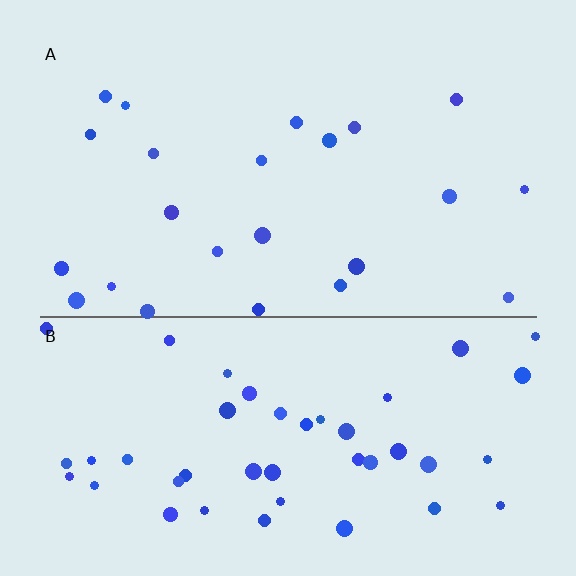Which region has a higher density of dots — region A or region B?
B (the bottom).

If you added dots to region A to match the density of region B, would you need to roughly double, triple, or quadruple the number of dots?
Approximately double.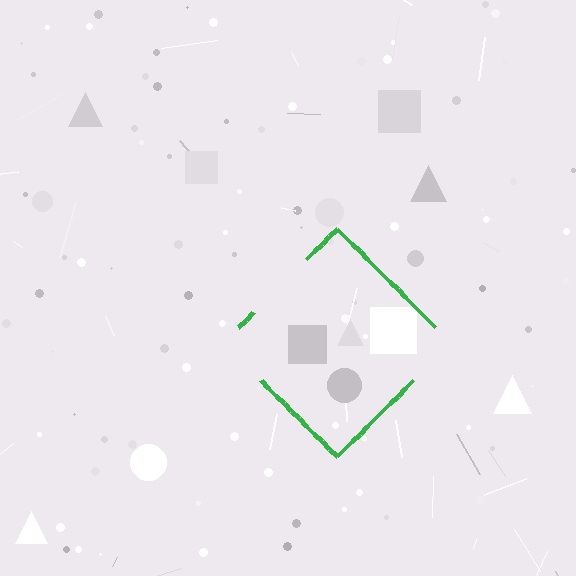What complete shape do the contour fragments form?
The contour fragments form a diamond.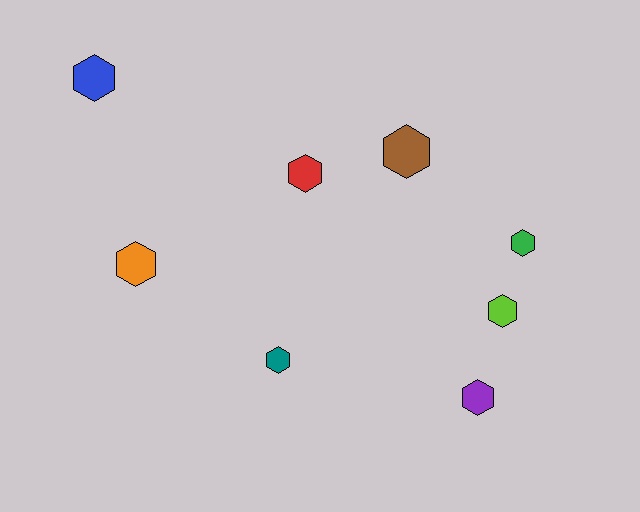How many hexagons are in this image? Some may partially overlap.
There are 8 hexagons.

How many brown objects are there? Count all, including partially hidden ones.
There is 1 brown object.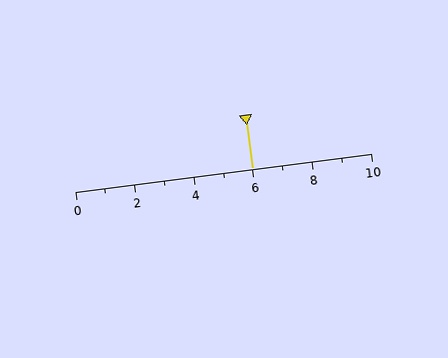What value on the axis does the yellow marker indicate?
The marker indicates approximately 6.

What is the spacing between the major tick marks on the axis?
The major ticks are spaced 2 apart.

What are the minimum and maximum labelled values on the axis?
The axis runs from 0 to 10.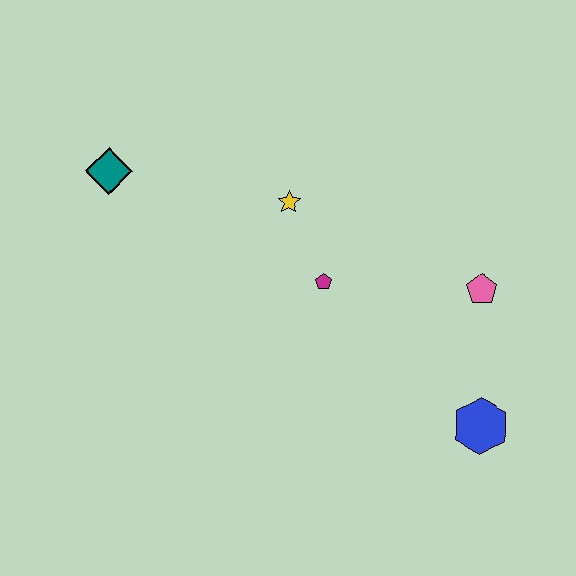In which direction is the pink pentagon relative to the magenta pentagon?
The pink pentagon is to the right of the magenta pentagon.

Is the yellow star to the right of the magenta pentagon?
No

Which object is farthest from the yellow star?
The blue hexagon is farthest from the yellow star.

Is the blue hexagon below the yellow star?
Yes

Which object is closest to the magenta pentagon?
The yellow star is closest to the magenta pentagon.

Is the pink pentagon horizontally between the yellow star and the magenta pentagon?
No